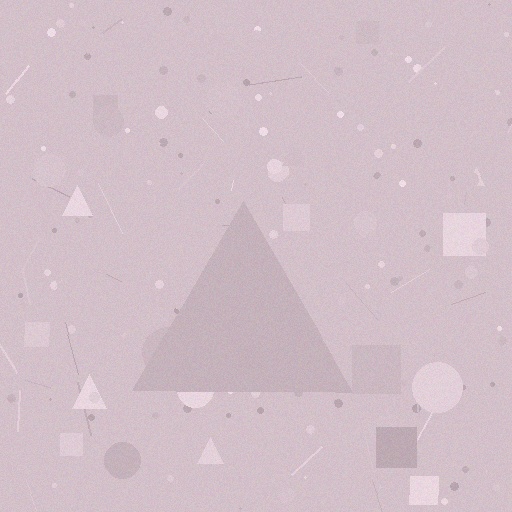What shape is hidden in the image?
A triangle is hidden in the image.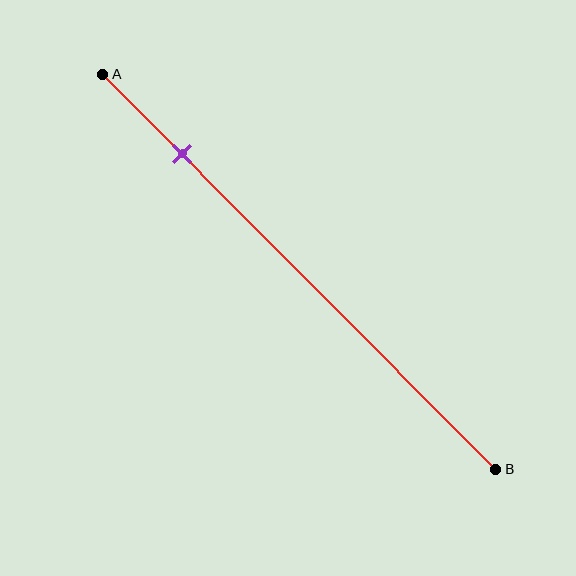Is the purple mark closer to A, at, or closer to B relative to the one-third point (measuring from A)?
The purple mark is closer to point A than the one-third point of segment AB.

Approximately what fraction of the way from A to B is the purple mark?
The purple mark is approximately 20% of the way from A to B.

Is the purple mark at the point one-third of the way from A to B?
No, the mark is at about 20% from A, not at the 33% one-third point.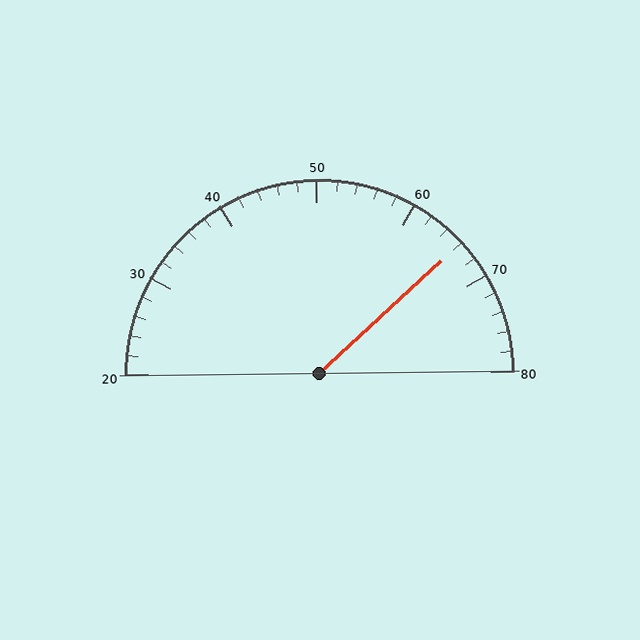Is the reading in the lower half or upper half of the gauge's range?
The reading is in the upper half of the range (20 to 80).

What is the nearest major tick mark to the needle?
The nearest major tick mark is 70.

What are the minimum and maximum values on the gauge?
The gauge ranges from 20 to 80.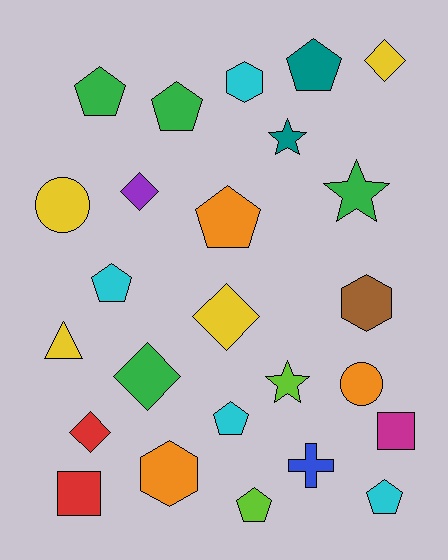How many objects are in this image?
There are 25 objects.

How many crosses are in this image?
There is 1 cross.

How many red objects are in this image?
There are 2 red objects.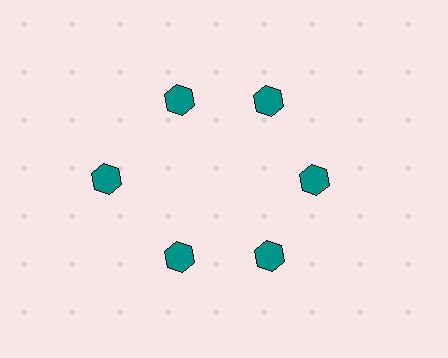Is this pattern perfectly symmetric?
No. The 6 teal hexagons are arranged in a ring, but one element near the 9 o'clock position is pushed outward from the center, breaking the 6-fold rotational symmetry.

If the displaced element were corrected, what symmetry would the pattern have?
It would have 6-fold rotational symmetry — the pattern would map onto itself every 60 degrees.